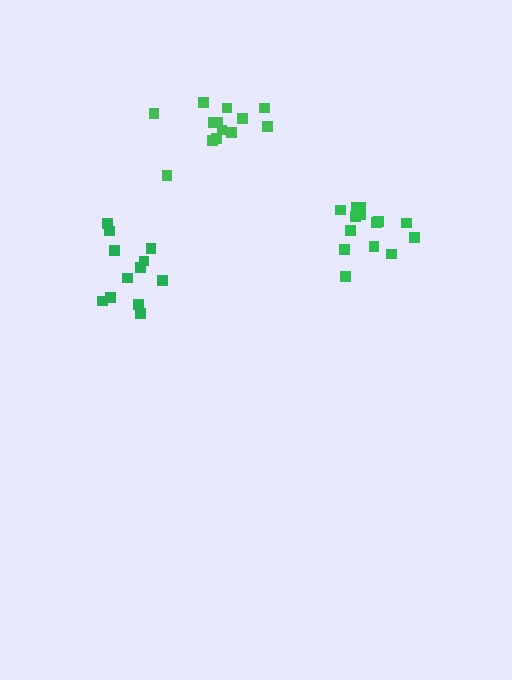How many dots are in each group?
Group 1: 12 dots, Group 2: 13 dots, Group 3: 15 dots (40 total).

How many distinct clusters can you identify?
There are 3 distinct clusters.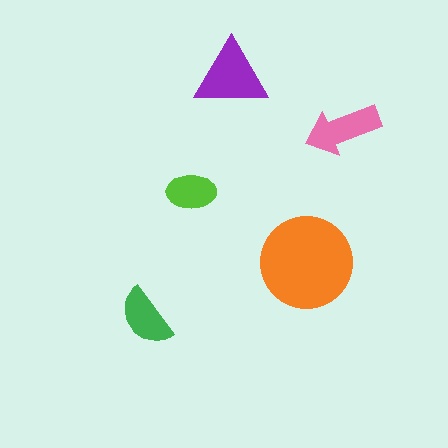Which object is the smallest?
The lime ellipse.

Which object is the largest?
The orange circle.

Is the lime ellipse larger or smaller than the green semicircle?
Smaller.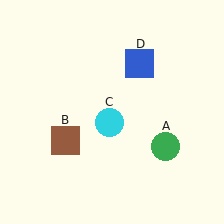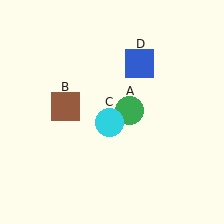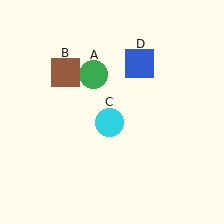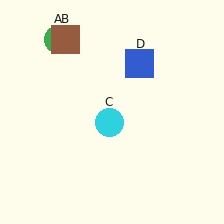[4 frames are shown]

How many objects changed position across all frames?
2 objects changed position: green circle (object A), brown square (object B).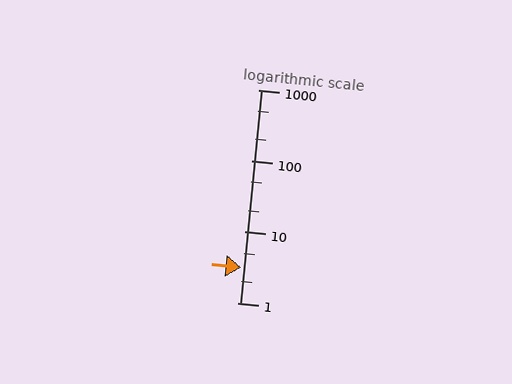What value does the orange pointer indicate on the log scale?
The pointer indicates approximately 3.1.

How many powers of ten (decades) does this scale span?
The scale spans 3 decades, from 1 to 1000.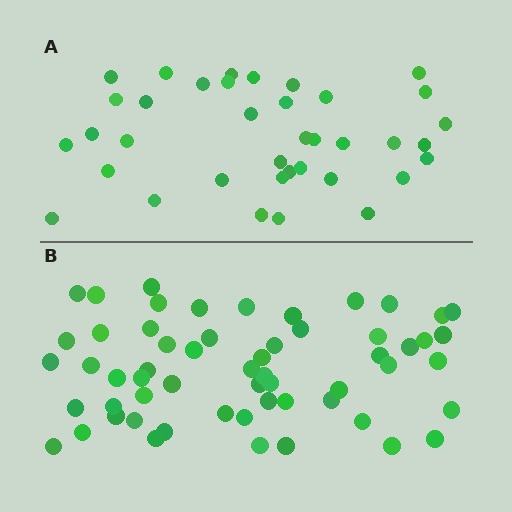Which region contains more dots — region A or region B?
Region B (the bottom region) has more dots.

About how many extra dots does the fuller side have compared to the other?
Region B has approximately 20 more dots than region A.